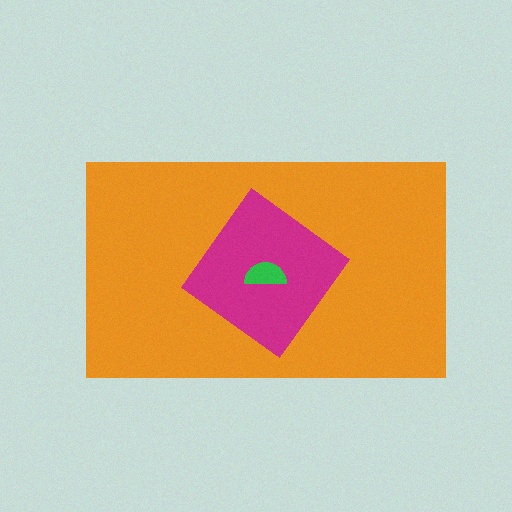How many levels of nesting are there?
3.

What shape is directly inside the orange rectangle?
The magenta diamond.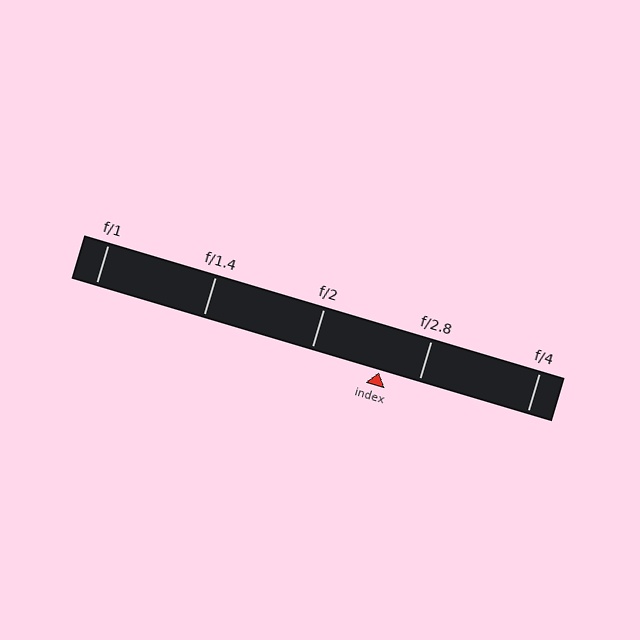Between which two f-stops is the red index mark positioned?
The index mark is between f/2 and f/2.8.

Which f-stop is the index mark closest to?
The index mark is closest to f/2.8.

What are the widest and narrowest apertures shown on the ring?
The widest aperture shown is f/1 and the narrowest is f/4.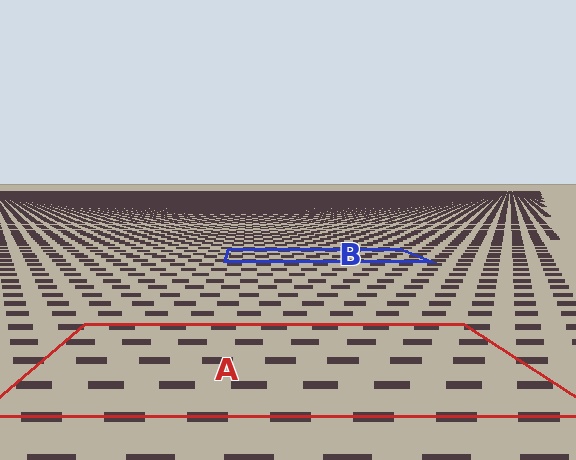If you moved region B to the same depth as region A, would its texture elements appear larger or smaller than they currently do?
They would appear larger. At a closer depth, the same texture elements are projected at a bigger on-screen size.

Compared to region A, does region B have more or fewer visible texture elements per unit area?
Region B has more texture elements per unit area — they are packed more densely because it is farther away.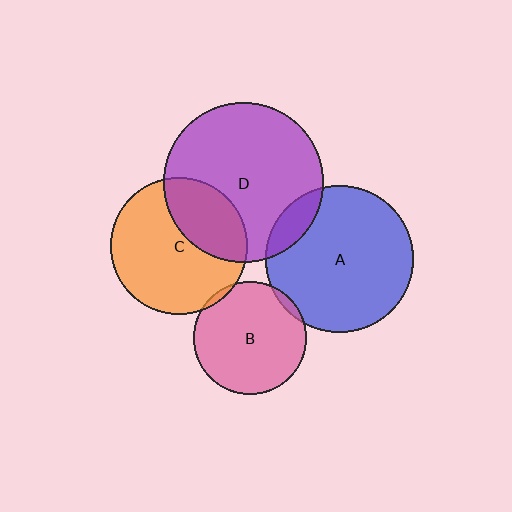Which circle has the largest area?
Circle D (purple).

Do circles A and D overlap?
Yes.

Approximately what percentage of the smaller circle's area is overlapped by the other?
Approximately 10%.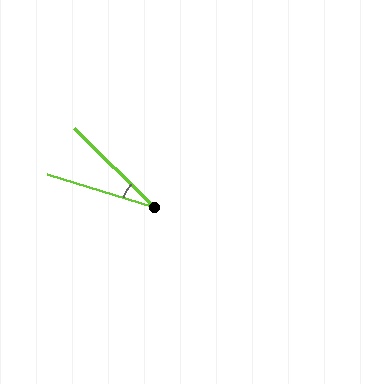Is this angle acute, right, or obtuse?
It is acute.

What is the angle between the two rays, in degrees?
Approximately 28 degrees.